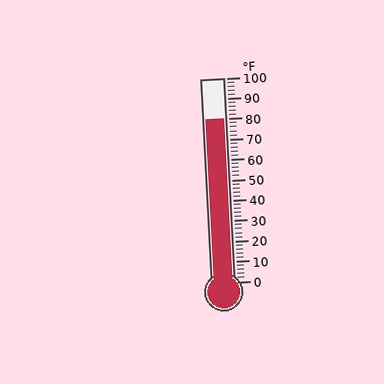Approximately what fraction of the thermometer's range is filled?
The thermometer is filled to approximately 80% of its range.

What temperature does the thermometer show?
The thermometer shows approximately 80°F.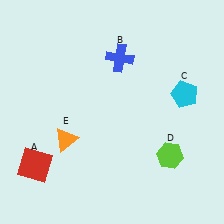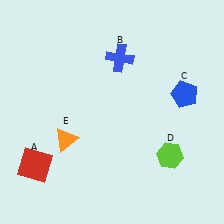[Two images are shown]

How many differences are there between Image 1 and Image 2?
There is 1 difference between the two images.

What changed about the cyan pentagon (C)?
In Image 1, C is cyan. In Image 2, it changed to blue.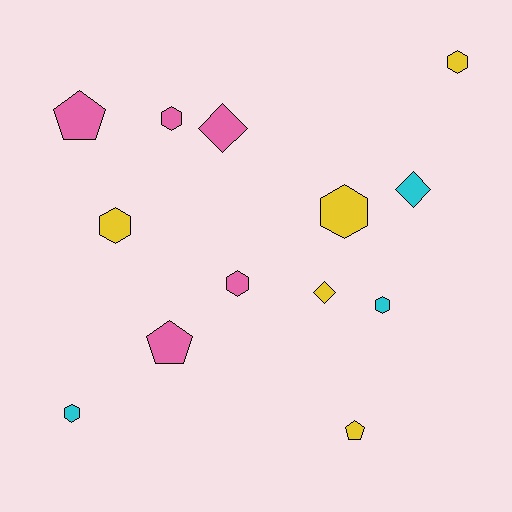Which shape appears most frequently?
Hexagon, with 7 objects.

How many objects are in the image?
There are 13 objects.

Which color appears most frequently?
Yellow, with 5 objects.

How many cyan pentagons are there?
There are no cyan pentagons.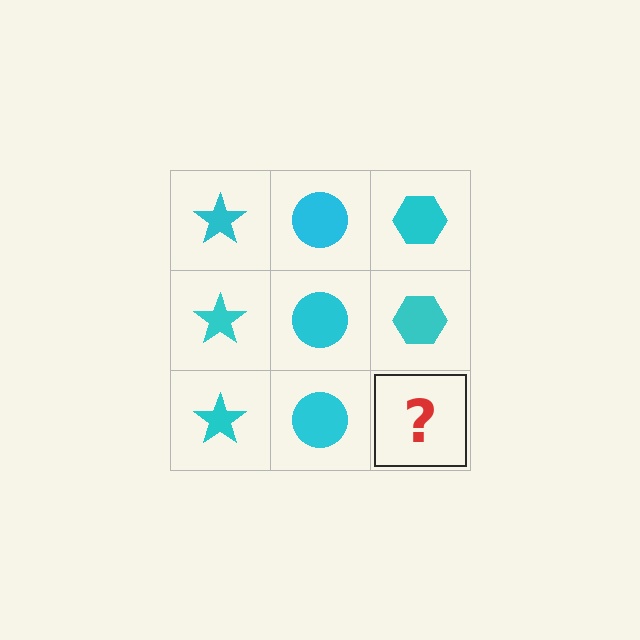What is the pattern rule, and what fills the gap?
The rule is that each column has a consistent shape. The gap should be filled with a cyan hexagon.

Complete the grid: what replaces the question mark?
The question mark should be replaced with a cyan hexagon.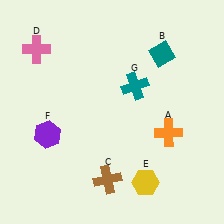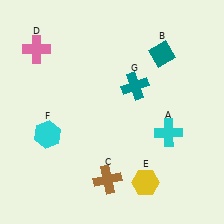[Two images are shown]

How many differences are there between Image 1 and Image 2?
There are 2 differences between the two images.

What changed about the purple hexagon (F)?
In Image 1, F is purple. In Image 2, it changed to cyan.